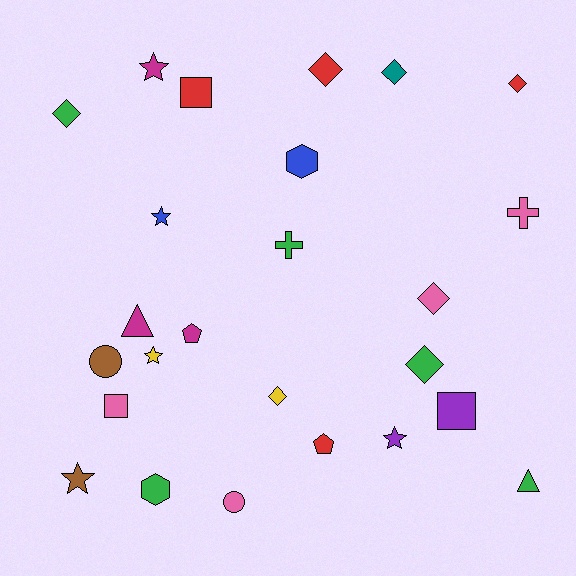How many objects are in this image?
There are 25 objects.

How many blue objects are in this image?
There are 2 blue objects.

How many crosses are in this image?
There are 2 crosses.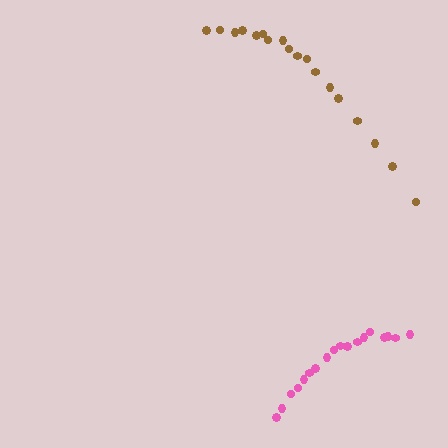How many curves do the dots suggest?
There are 2 distinct paths.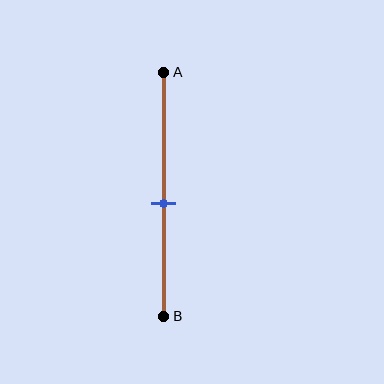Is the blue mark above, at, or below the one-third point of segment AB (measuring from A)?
The blue mark is below the one-third point of segment AB.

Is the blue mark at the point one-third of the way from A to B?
No, the mark is at about 55% from A, not at the 33% one-third point.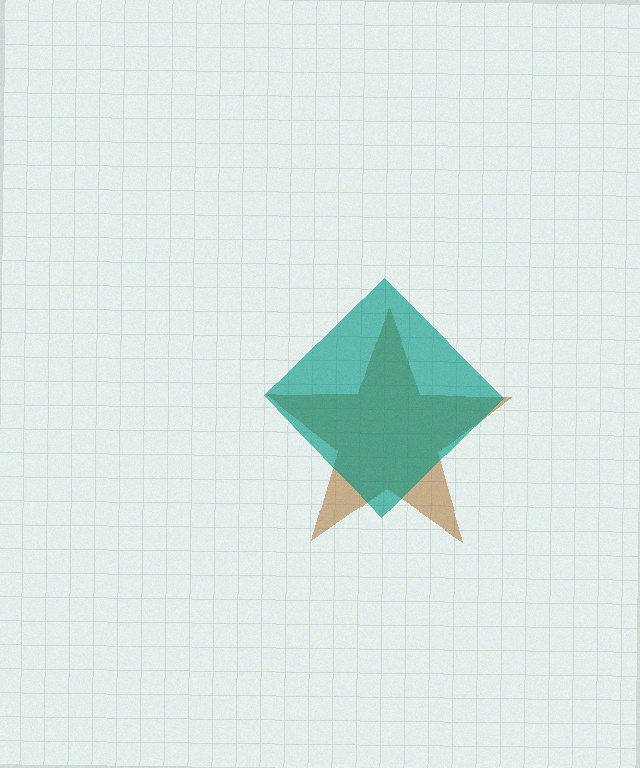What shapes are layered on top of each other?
The layered shapes are: a brown star, a teal diamond.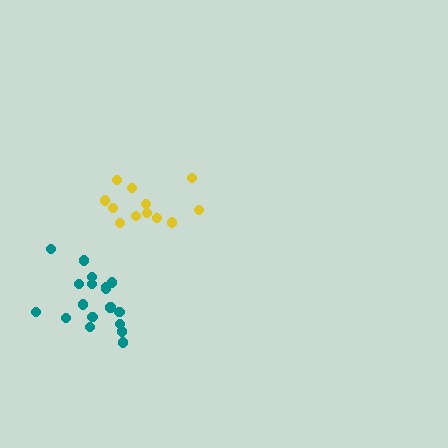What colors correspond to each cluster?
The clusters are colored: teal, yellow.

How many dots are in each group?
Group 1: 18 dots, Group 2: 12 dots (30 total).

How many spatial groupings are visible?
There are 2 spatial groupings.